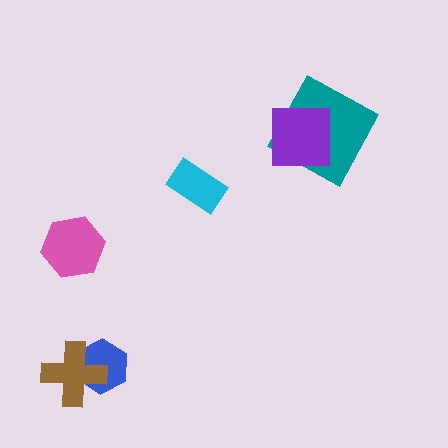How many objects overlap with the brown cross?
1 object overlaps with the brown cross.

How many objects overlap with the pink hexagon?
0 objects overlap with the pink hexagon.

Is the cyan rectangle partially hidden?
No, no other shape covers it.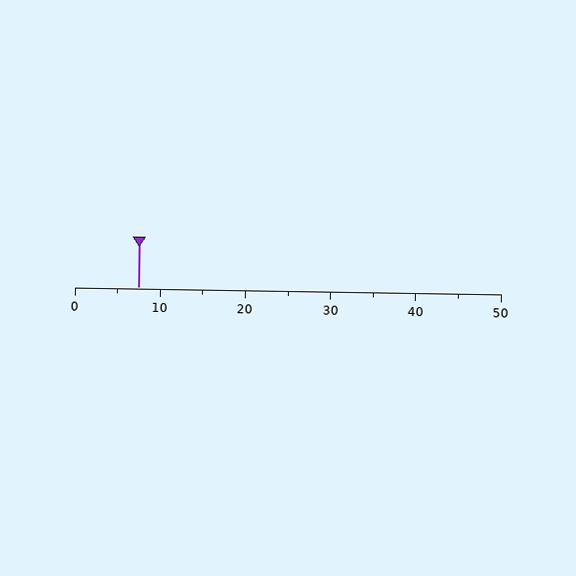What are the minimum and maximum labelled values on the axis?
The axis runs from 0 to 50.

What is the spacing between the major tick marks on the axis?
The major ticks are spaced 10 apart.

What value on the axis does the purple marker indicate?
The marker indicates approximately 7.5.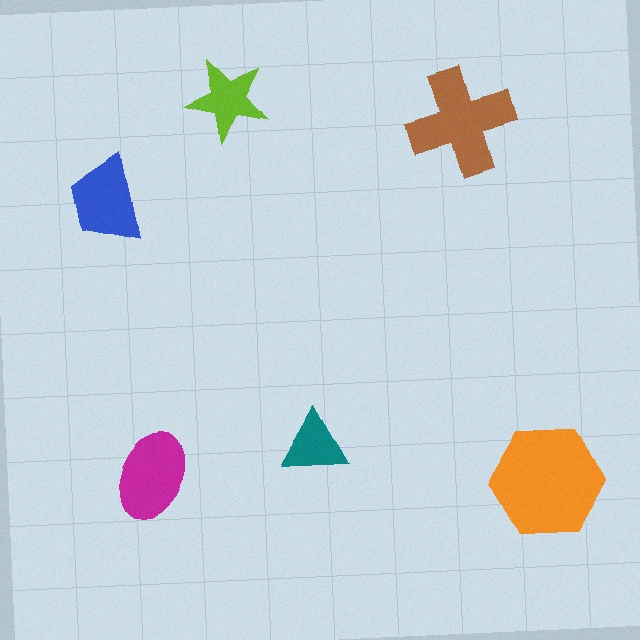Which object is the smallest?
The teal triangle.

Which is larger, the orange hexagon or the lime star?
The orange hexagon.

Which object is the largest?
The orange hexagon.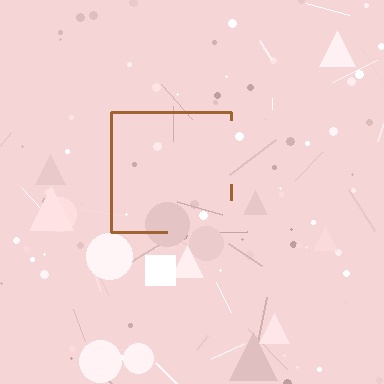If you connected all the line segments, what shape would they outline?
They would outline a square.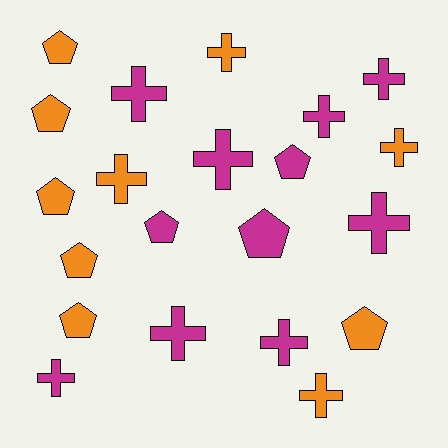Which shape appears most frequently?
Cross, with 12 objects.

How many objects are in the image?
There are 21 objects.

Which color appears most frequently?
Magenta, with 11 objects.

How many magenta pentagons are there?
There are 3 magenta pentagons.